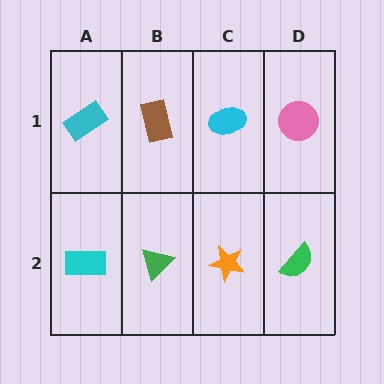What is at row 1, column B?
A brown rectangle.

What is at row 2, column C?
An orange star.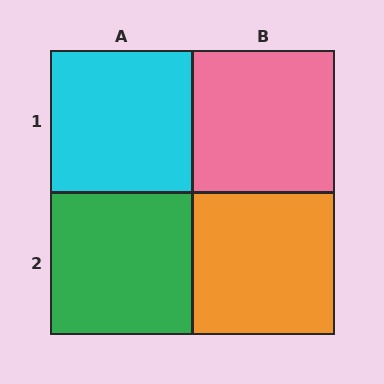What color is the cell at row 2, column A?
Green.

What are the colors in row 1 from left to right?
Cyan, pink.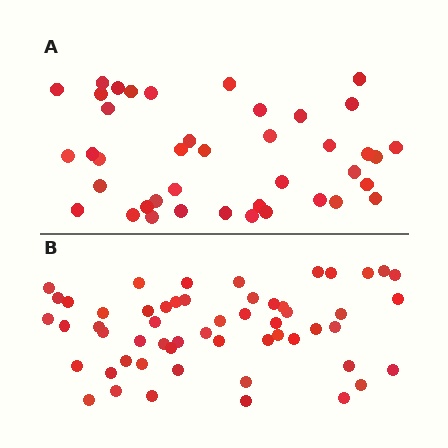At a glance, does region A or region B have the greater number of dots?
Region B (the bottom region) has more dots.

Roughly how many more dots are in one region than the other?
Region B has approximately 15 more dots than region A.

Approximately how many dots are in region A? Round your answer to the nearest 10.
About 40 dots. (The exact count is 41, which rounds to 40.)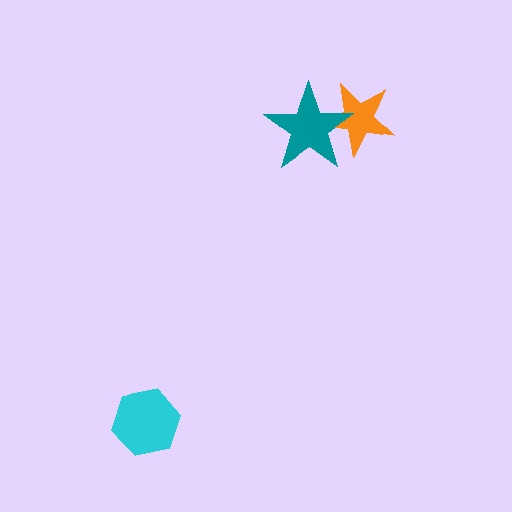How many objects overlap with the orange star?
1 object overlaps with the orange star.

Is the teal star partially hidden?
No, no other shape covers it.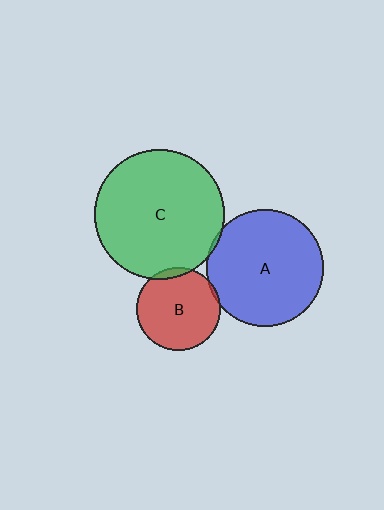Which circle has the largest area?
Circle C (green).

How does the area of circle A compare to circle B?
Approximately 2.0 times.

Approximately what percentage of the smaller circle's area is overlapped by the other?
Approximately 5%.